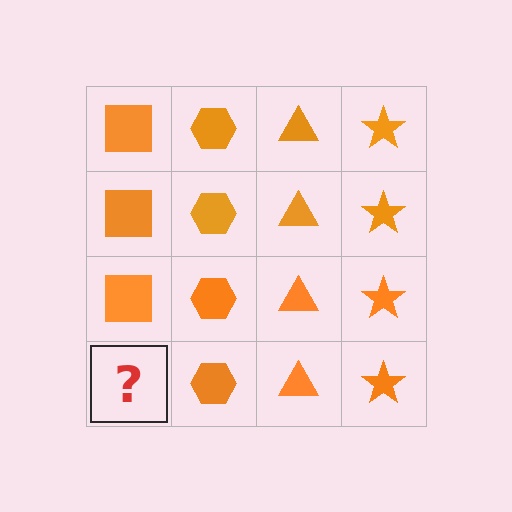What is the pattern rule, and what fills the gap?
The rule is that each column has a consistent shape. The gap should be filled with an orange square.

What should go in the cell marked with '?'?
The missing cell should contain an orange square.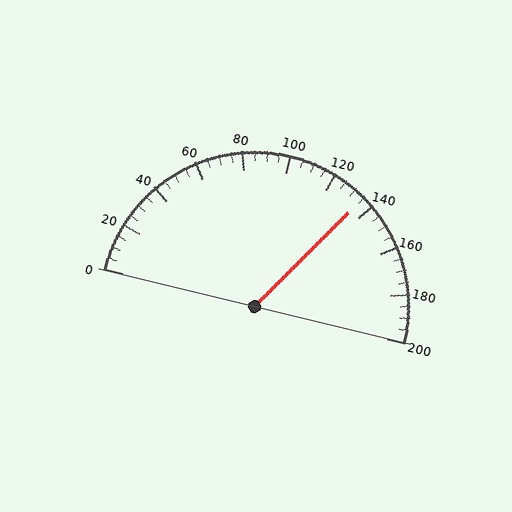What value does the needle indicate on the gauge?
The needle indicates approximately 135.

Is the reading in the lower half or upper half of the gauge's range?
The reading is in the upper half of the range (0 to 200).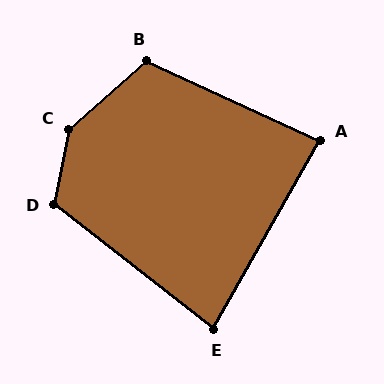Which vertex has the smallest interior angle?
E, at approximately 82 degrees.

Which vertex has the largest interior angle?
C, at approximately 142 degrees.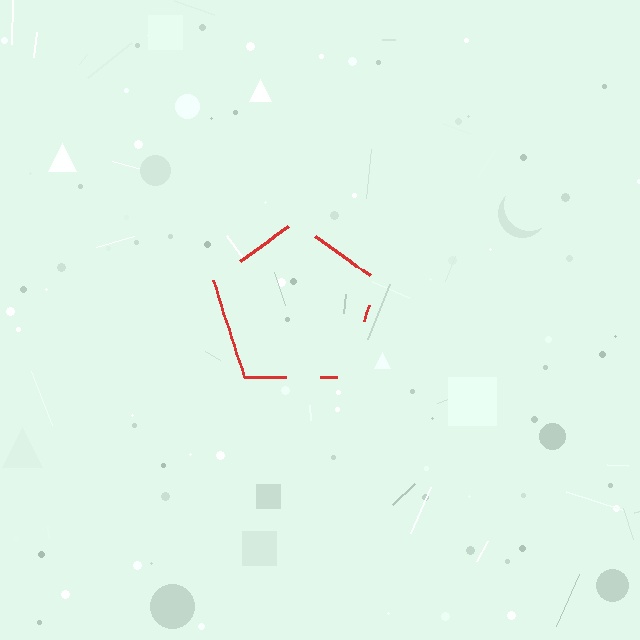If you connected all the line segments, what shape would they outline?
They would outline a pentagon.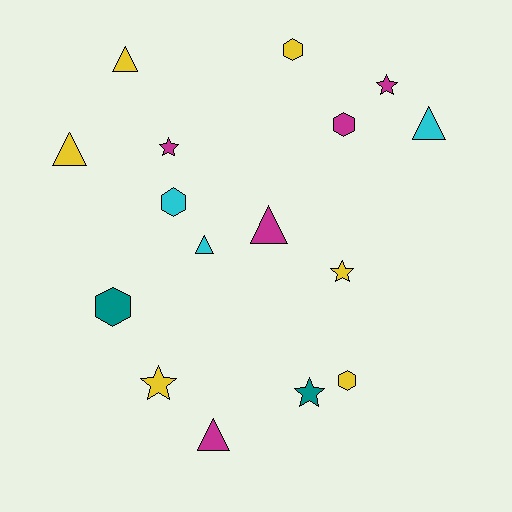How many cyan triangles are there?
There are 2 cyan triangles.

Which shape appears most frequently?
Triangle, with 6 objects.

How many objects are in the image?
There are 16 objects.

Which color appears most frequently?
Yellow, with 6 objects.